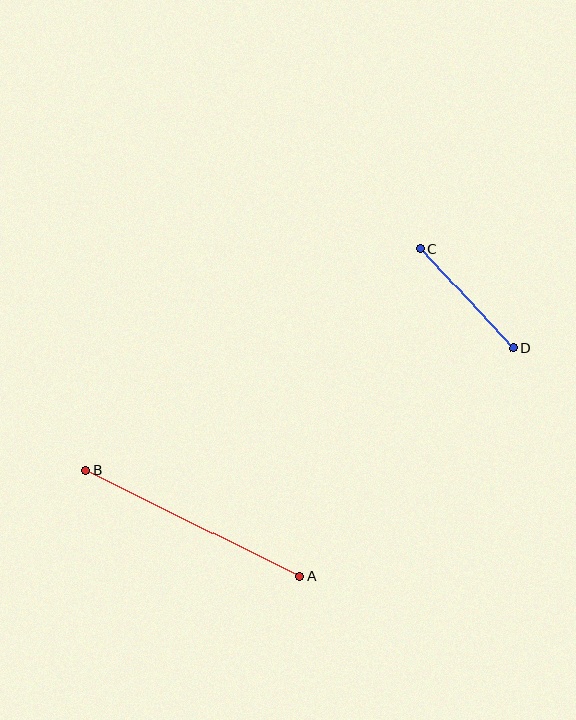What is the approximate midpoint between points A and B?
The midpoint is at approximately (193, 523) pixels.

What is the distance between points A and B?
The distance is approximately 239 pixels.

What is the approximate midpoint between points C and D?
The midpoint is at approximately (467, 299) pixels.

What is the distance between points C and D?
The distance is approximately 136 pixels.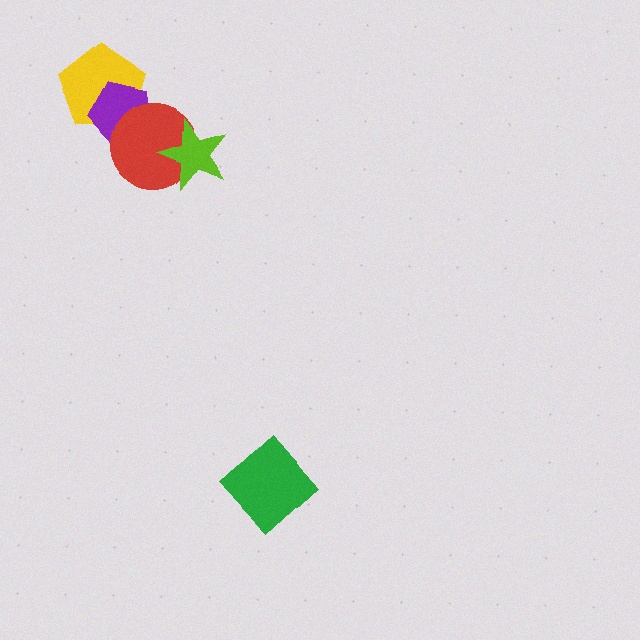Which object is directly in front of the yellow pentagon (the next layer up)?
The purple pentagon is directly in front of the yellow pentagon.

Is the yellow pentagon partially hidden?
Yes, it is partially covered by another shape.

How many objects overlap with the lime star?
1 object overlaps with the lime star.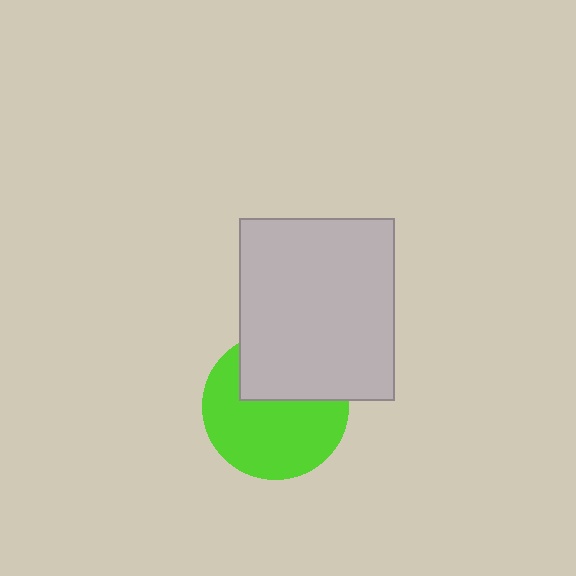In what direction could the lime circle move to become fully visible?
The lime circle could move down. That would shift it out from behind the light gray rectangle entirely.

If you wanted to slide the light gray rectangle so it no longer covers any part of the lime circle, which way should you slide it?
Slide it up — that is the most direct way to separate the two shapes.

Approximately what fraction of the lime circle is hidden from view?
Roughly 37% of the lime circle is hidden behind the light gray rectangle.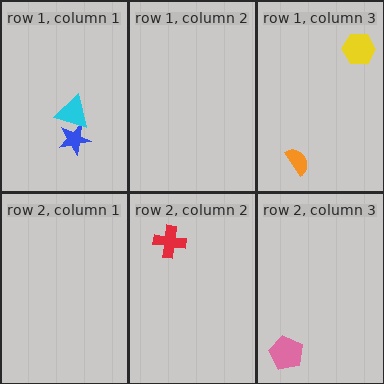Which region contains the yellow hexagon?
The row 1, column 3 region.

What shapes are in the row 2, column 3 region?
The pink pentagon.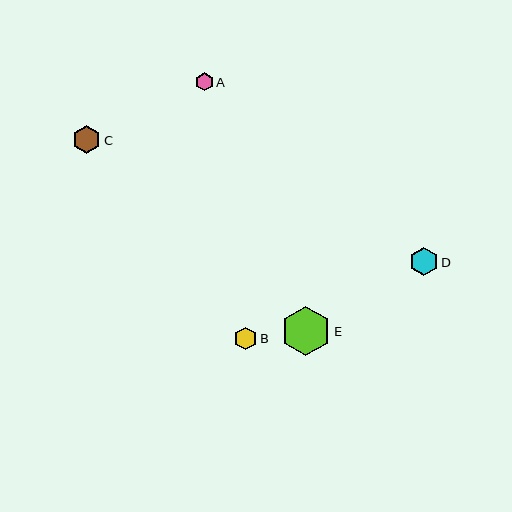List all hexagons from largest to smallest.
From largest to smallest: E, D, C, B, A.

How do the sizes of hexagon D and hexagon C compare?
Hexagon D and hexagon C are approximately the same size.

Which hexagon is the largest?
Hexagon E is the largest with a size of approximately 49 pixels.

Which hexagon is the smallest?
Hexagon A is the smallest with a size of approximately 18 pixels.